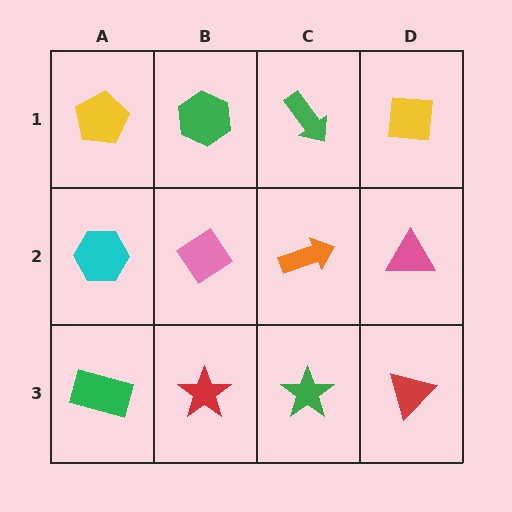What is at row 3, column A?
A green rectangle.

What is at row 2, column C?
An orange arrow.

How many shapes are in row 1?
4 shapes.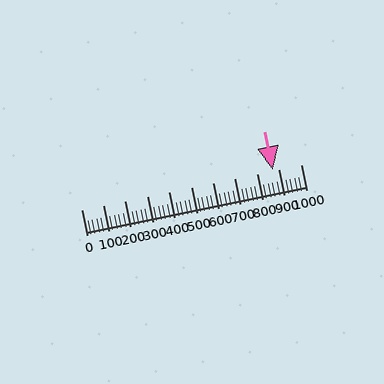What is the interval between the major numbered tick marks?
The major tick marks are spaced 100 units apart.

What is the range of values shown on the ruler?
The ruler shows values from 0 to 1000.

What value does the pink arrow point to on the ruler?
The pink arrow points to approximately 873.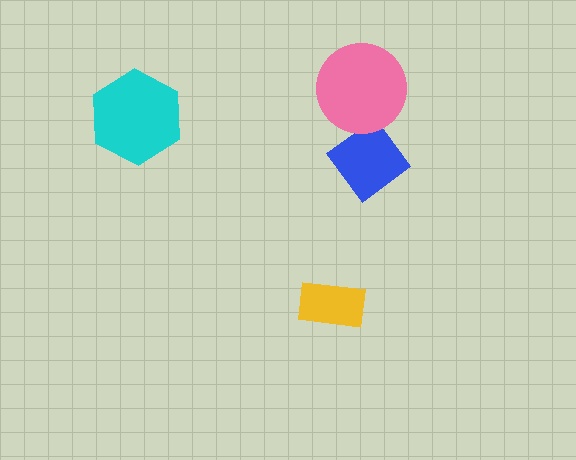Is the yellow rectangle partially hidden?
No, no other shape covers it.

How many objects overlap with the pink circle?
1 object overlaps with the pink circle.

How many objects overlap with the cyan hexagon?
0 objects overlap with the cyan hexagon.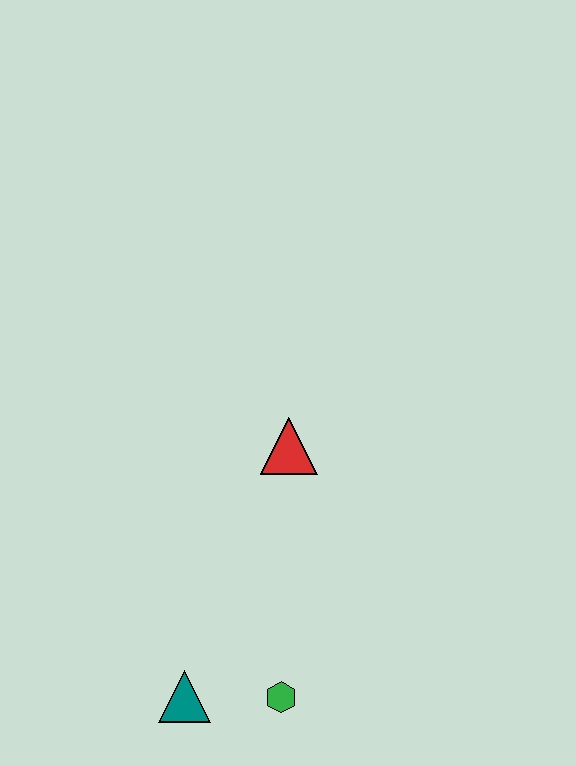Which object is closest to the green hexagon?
The teal triangle is closest to the green hexagon.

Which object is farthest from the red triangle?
The teal triangle is farthest from the red triangle.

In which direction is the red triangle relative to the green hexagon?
The red triangle is above the green hexagon.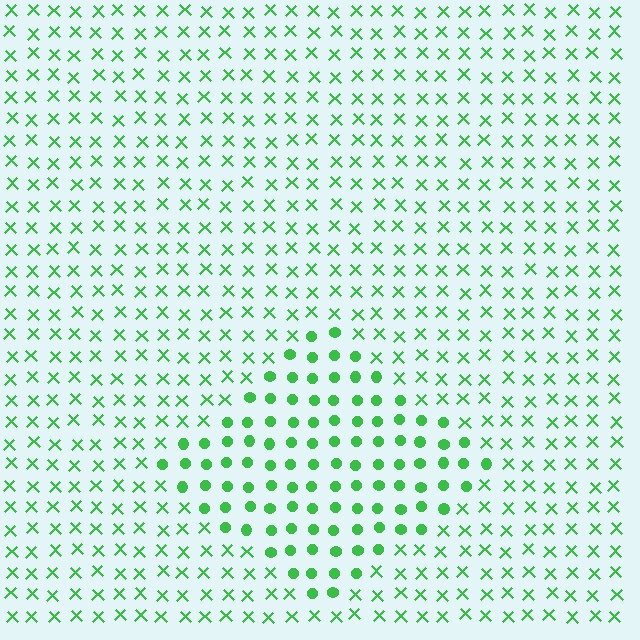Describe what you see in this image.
The image is filled with small green elements arranged in a uniform grid. A diamond-shaped region contains circles, while the surrounding area contains X marks. The boundary is defined purely by the change in element shape.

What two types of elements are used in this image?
The image uses circles inside the diamond region and X marks outside it.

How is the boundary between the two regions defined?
The boundary is defined by a change in element shape: circles inside vs. X marks outside. All elements share the same color and spacing.